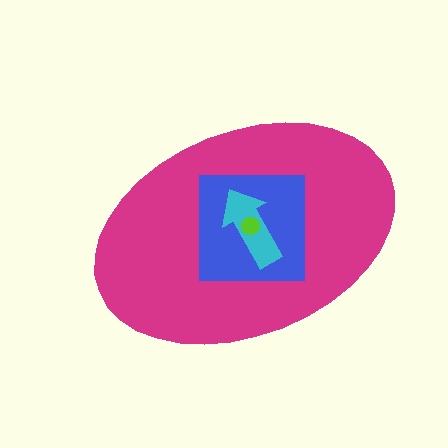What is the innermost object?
The lime circle.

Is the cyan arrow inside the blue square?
Yes.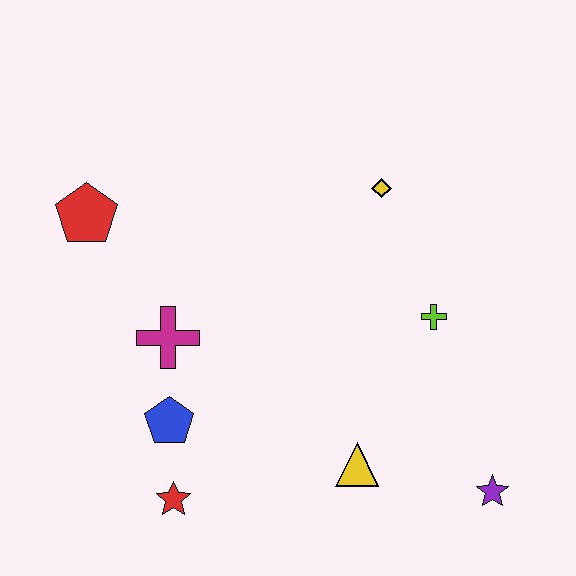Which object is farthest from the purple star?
The red pentagon is farthest from the purple star.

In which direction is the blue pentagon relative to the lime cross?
The blue pentagon is to the left of the lime cross.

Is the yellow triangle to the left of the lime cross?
Yes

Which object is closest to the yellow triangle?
The purple star is closest to the yellow triangle.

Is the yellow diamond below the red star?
No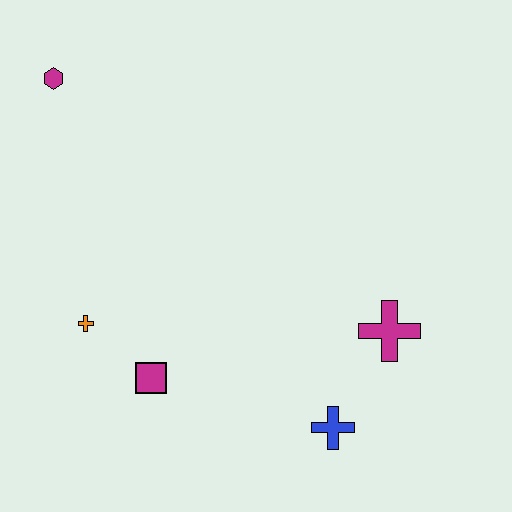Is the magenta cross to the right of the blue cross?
Yes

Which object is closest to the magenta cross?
The blue cross is closest to the magenta cross.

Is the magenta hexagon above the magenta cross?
Yes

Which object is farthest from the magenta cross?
The magenta hexagon is farthest from the magenta cross.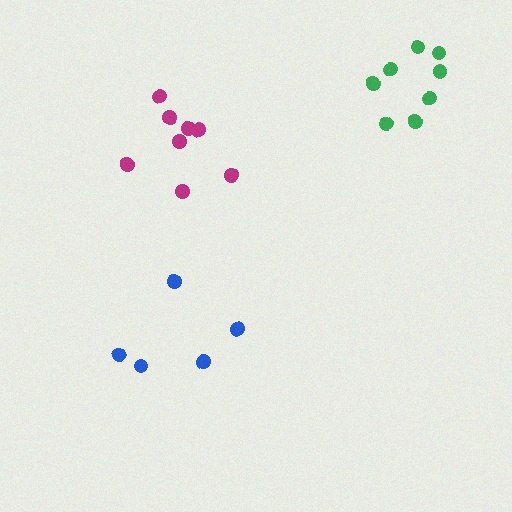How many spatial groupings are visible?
There are 3 spatial groupings.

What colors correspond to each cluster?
The clusters are colored: magenta, green, blue.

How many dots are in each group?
Group 1: 8 dots, Group 2: 8 dots, Group 3: 5 dots (21 total).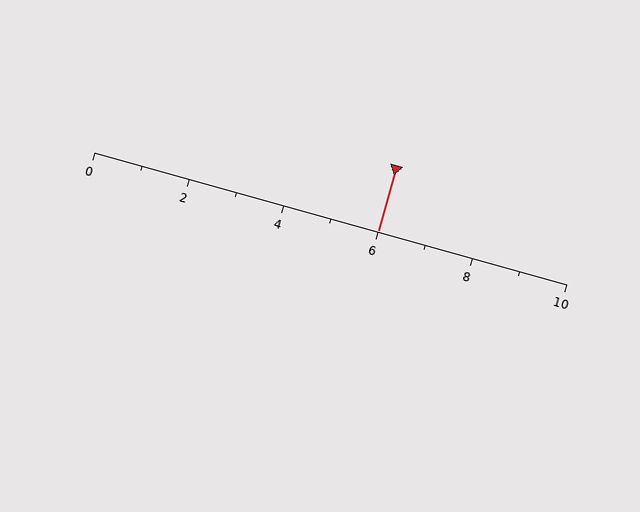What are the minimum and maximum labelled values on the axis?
The axis runs from 0 to 10.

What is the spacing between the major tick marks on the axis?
The major ticks are spaced 2 apart.